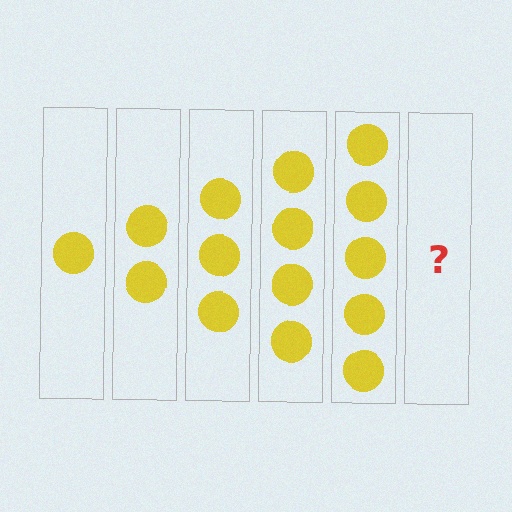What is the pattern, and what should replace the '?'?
The pattern is that each step adds one more circle. The '?' should be 6 circles.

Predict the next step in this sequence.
The next step is 6 circles.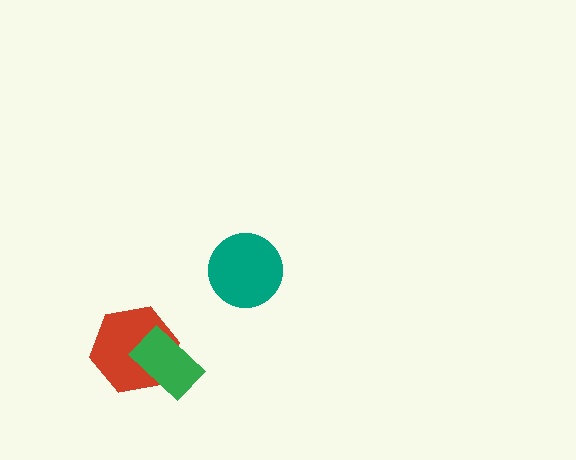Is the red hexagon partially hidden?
Yes, it is partially covered by another shape.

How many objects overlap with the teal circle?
0 objects overlap with the teal circle.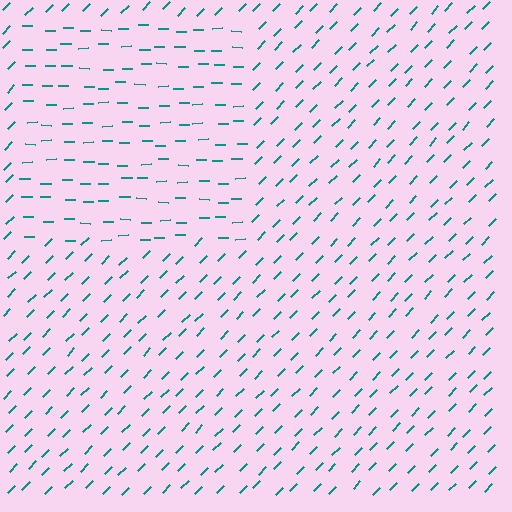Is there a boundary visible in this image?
Yes, there is a texture boundary formed by a change in line orientation.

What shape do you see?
I see a rectangle.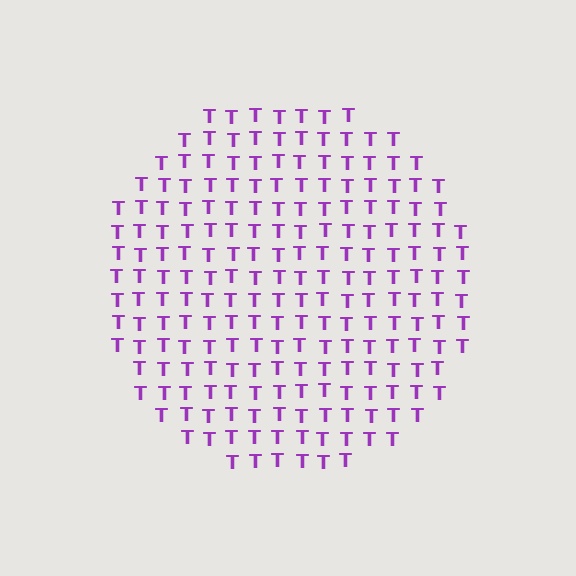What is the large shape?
The large shape is a circle.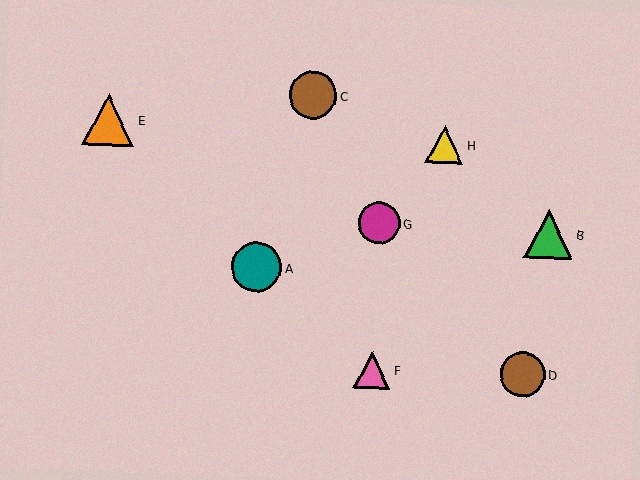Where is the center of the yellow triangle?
The center of the yellow triangle is at (445, 144).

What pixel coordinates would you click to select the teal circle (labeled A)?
Click at (257, 267) to select the teal circle A.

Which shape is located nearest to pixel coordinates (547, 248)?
The green triangle (labeled B) at (549, 234) is nearest to that location.